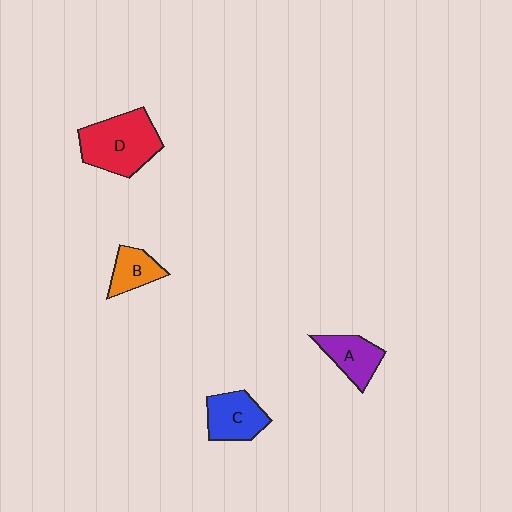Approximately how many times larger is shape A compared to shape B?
Approximately 1.2 times.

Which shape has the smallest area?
Shape B (orange).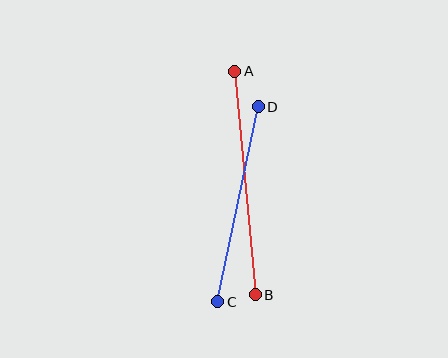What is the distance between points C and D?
The distance is approximately 199 pixels.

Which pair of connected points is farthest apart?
Points A and B are farthest apart.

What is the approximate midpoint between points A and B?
The midpoint is at approximately (245, 183) pixels.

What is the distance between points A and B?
The distance is approximately 224 pixels.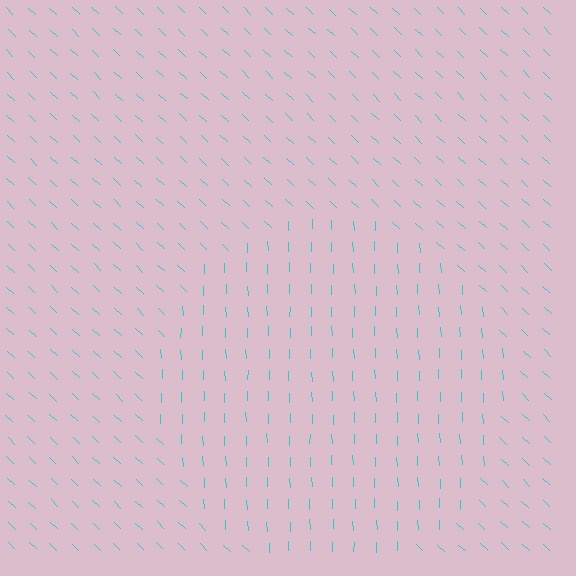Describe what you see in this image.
The image is filled with small cyan line segments. A circle region in the image has lines oriented differently from the surrounding lines, creating a visible texture boundary.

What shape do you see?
I see a circle.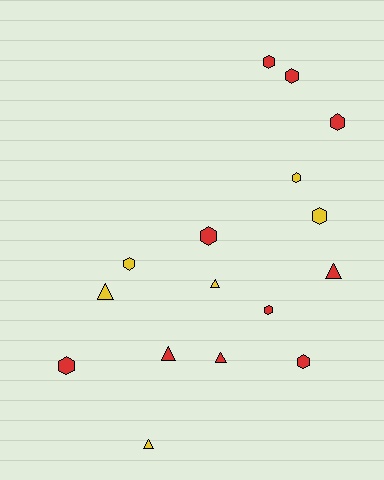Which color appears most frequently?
Red, with 10 objects.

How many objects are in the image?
There are 16 objects.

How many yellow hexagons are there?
There are 3 yellow hexagons.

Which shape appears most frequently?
Hexagon, with 10 objects.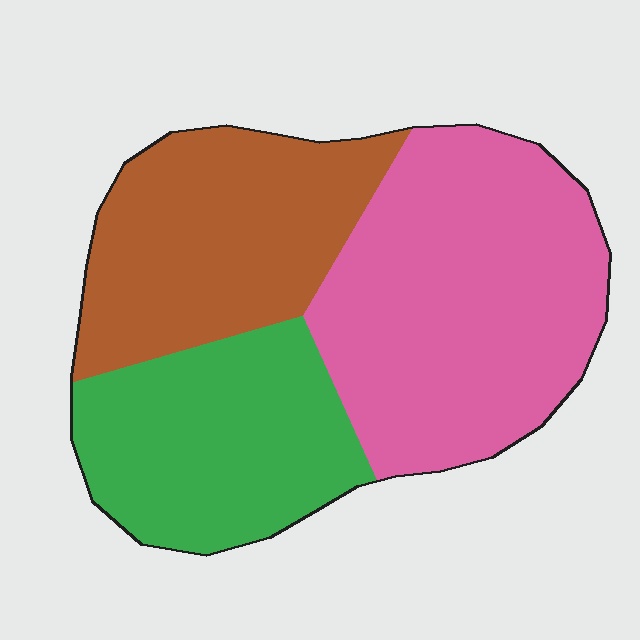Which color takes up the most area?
Pink, at roughly 45%.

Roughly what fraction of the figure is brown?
Brown covers 30% of the figure.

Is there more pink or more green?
Pink.